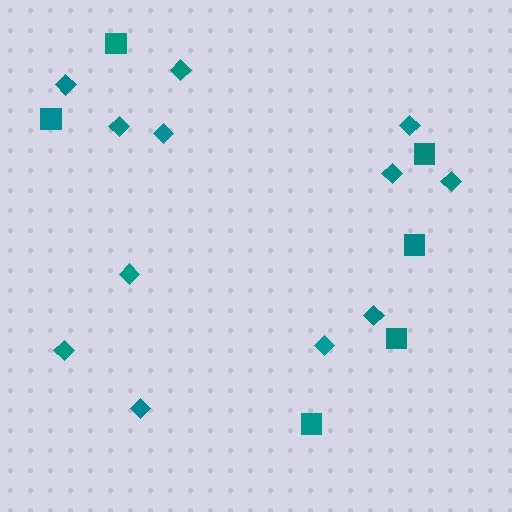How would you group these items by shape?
There are 2 groups: one group of diamonds (12) and one group of squares (6).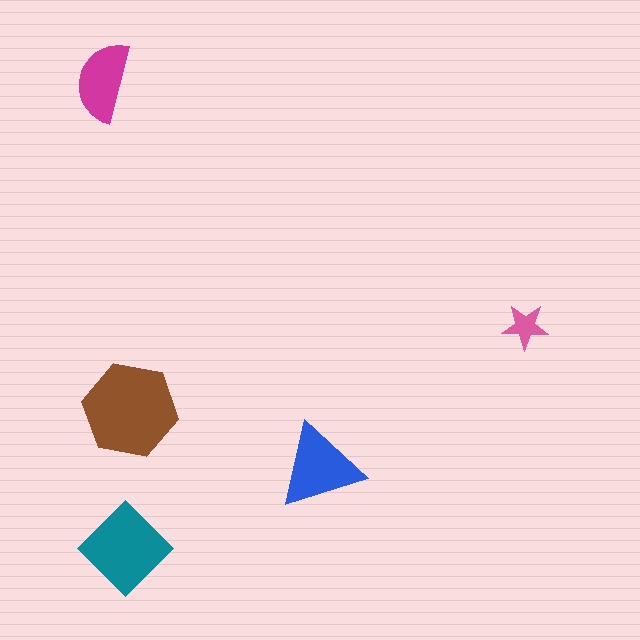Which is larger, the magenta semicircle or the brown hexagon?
The brown hexagon.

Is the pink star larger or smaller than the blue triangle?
Smaller.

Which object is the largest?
The brown hexagon.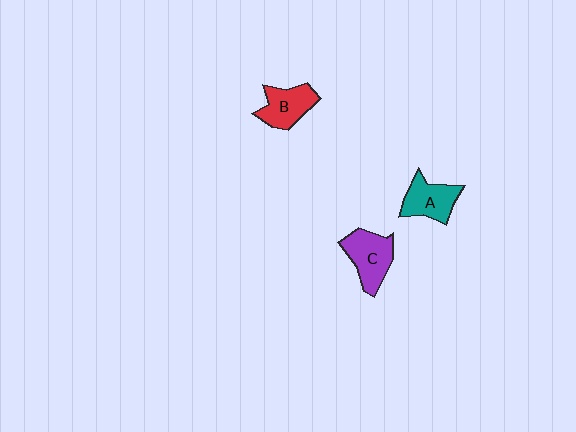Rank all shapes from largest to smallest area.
From largest to smallest: C (purple), A (teal), B (red).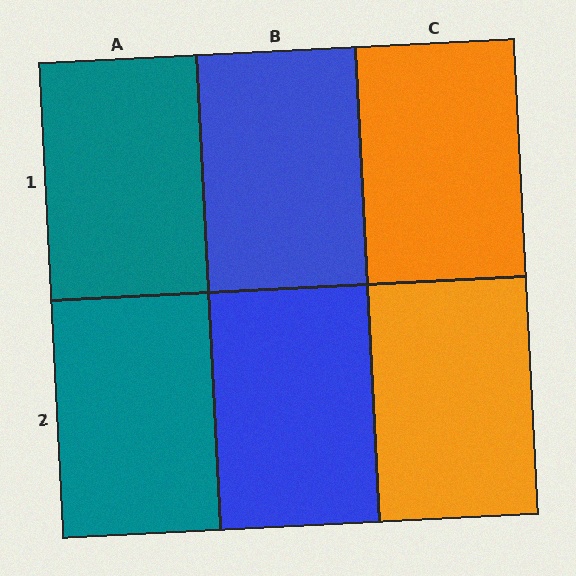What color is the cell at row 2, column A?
Teal.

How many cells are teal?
2 cells are teal.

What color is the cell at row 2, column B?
Blue.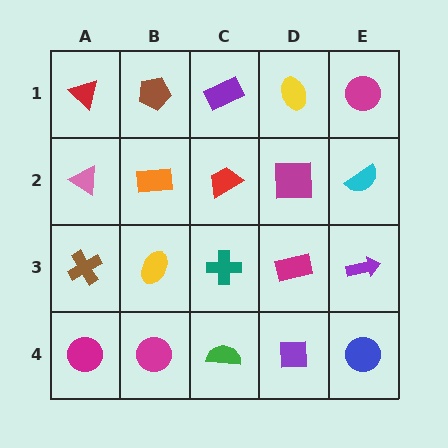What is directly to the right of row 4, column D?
A blue circle.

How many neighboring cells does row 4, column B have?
3.